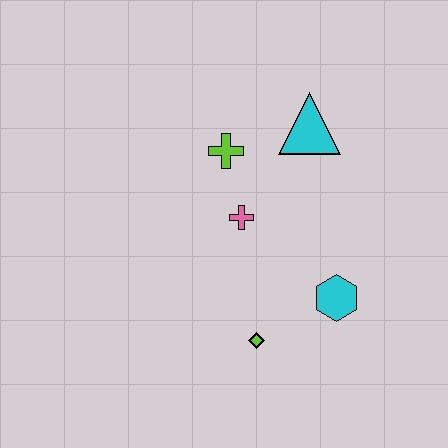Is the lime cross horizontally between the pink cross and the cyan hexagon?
No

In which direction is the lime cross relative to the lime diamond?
The lime cross is above the lime diamond.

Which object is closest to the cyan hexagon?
The lime diamond is closest to the cyan hexagon.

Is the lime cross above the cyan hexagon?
Yes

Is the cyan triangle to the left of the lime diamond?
No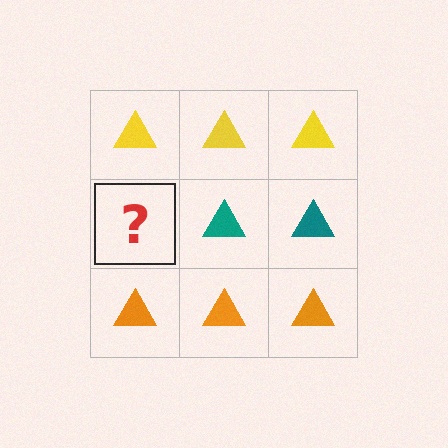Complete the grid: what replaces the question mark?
The question mark should be replaced with a teal triangle.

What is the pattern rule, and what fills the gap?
The rule is that each row has a consistent color. The gap should be filled with a teal triangle.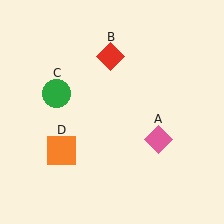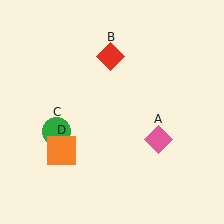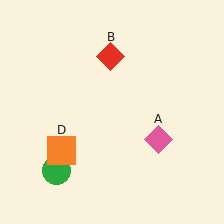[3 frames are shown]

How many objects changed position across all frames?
1 object changed position: green circle (object C).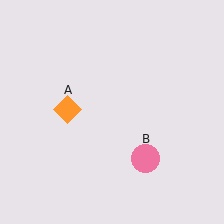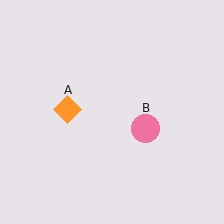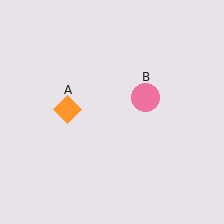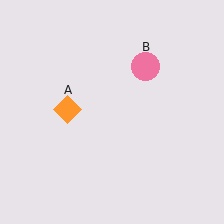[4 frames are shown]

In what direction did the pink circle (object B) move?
The pink circle (object B) moved up.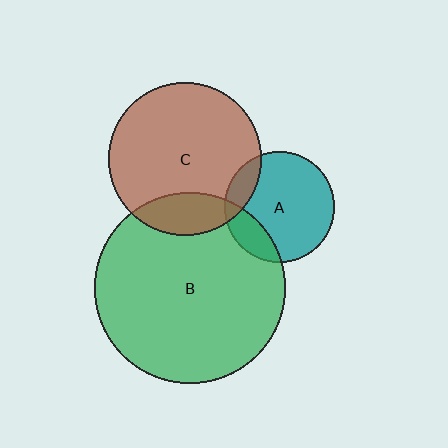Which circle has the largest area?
Circle B (green).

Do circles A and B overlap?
Yes.